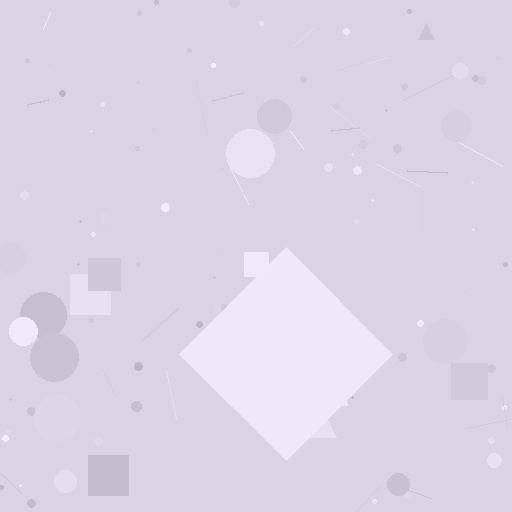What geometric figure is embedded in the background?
A diamond is embedded in the background.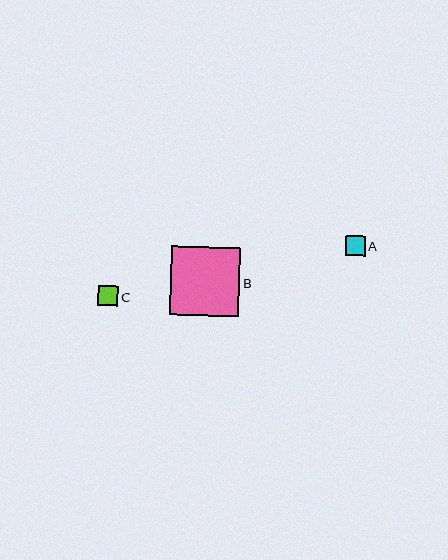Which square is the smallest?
Square A is the smallest with a size of approximately 20 pixels.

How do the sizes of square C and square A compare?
Square C and square A are approximately the same size.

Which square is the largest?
Square B is the largest with a size of approximately 69 pixels.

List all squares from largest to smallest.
From largest to smallest: B, C, A.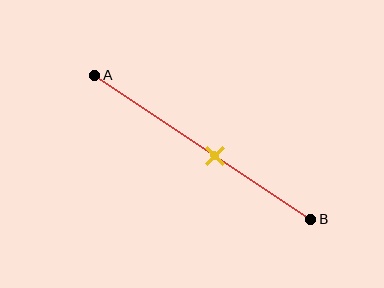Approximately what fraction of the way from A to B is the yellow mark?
The yellow mark is approximately 55% of the way from A to B.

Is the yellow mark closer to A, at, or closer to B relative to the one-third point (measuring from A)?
The yellow mark is closer to point B than the one-third point of segment AB.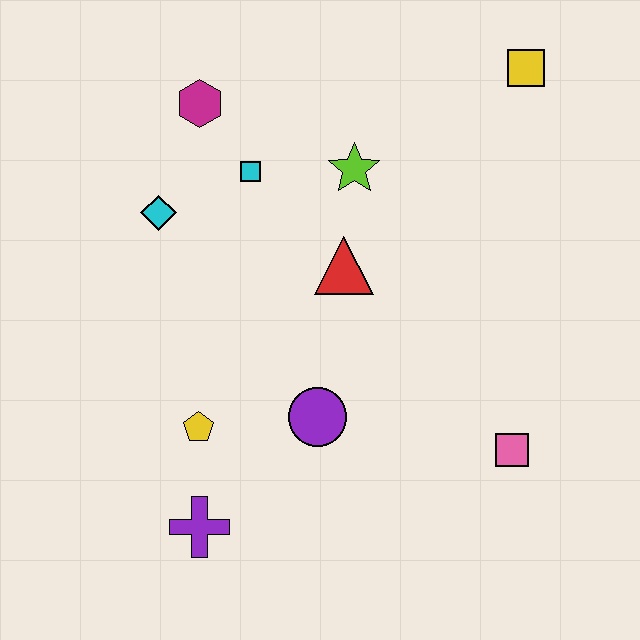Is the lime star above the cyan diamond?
Yes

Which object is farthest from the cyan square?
The pink square is farthest from the cyan square.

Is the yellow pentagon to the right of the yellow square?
No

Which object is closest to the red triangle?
The lime star is closest to the red triangle.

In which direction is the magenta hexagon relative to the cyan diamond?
The magenta hexagon is above the cyan diamond.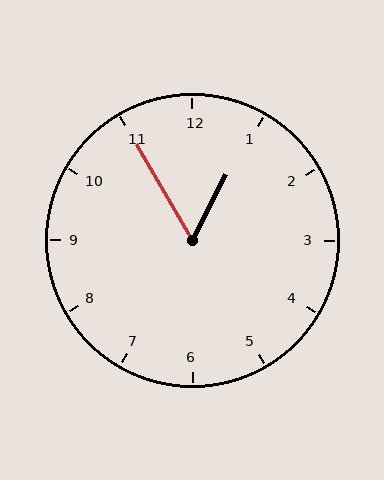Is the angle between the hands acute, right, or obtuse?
It is acute.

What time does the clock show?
12:55.